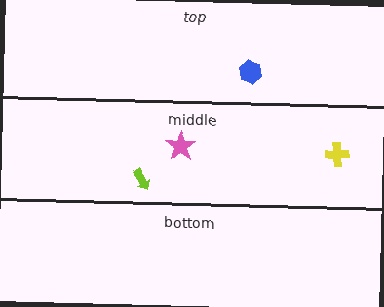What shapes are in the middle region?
The lime arrow, the yellow cross, the pink star.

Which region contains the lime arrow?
The middle region.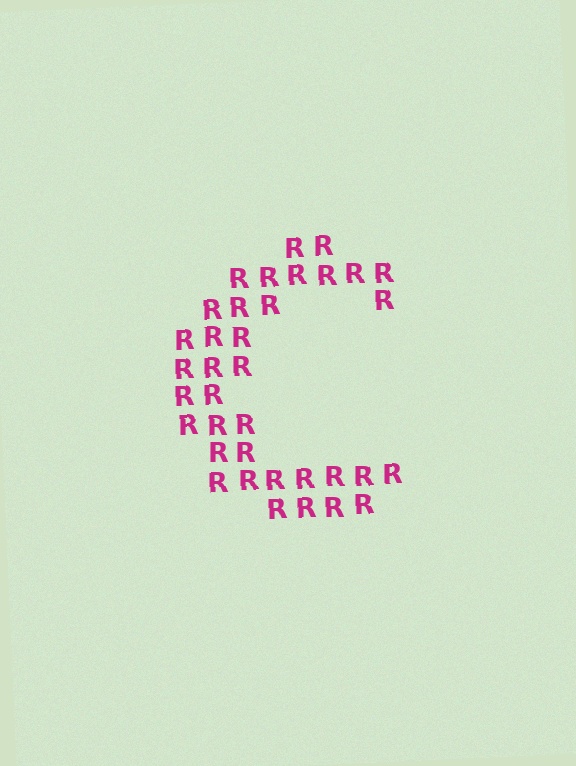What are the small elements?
The small elements are letter R's.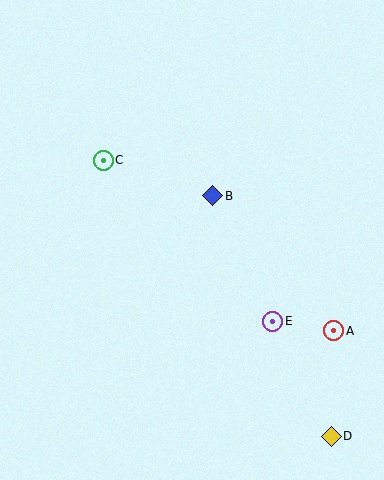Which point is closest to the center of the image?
Point B at (213, 196) is closest to the center.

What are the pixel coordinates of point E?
Point E is at (273, 322).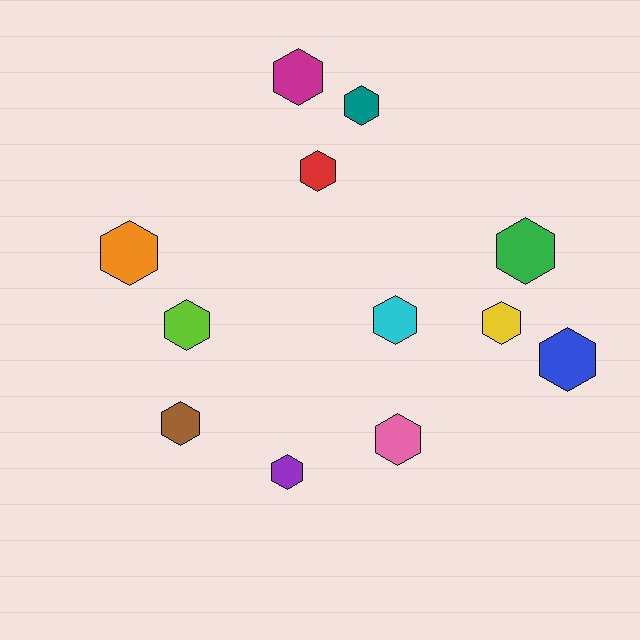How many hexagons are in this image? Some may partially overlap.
There are 12 hexagons.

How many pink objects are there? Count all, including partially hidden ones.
There is 1 pink object.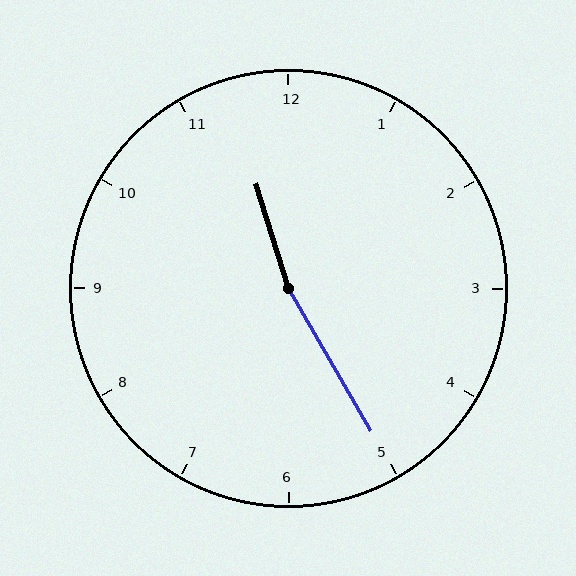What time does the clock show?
11:25.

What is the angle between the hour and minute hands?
Approximately 168 degrees.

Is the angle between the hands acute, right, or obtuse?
It is obtuse.